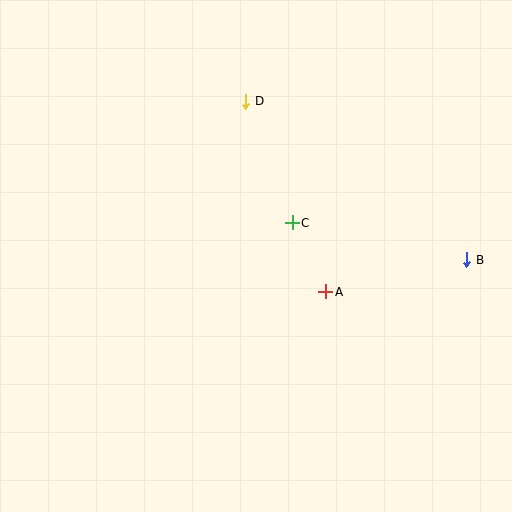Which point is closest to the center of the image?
Point C at (292, 223) is closest to the center.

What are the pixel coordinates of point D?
Point D is at (246, 101).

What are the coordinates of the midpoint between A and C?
The midpoint between A and C is at (309, 257).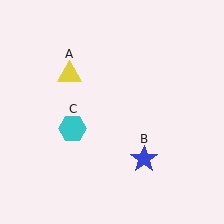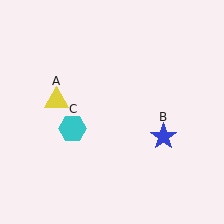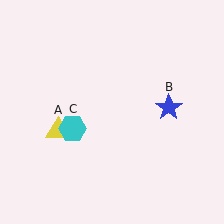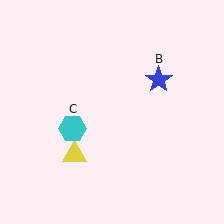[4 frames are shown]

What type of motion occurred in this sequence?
The yellow triangle (object A), blue star (object B) rotated counterclockwise around the center of the scene.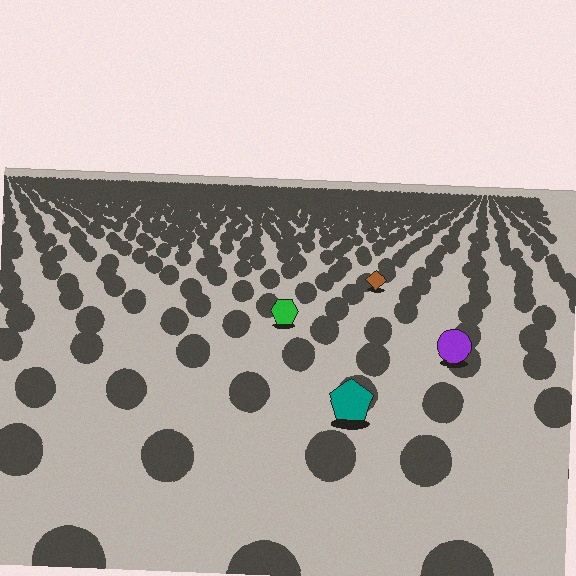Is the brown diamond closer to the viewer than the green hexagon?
No. The green hexagon is closer — you can tell from the texture gradient: the ground texture is coarser near it.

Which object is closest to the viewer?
The teal pentagon is closest. The texture marks near it are larger and more spread out.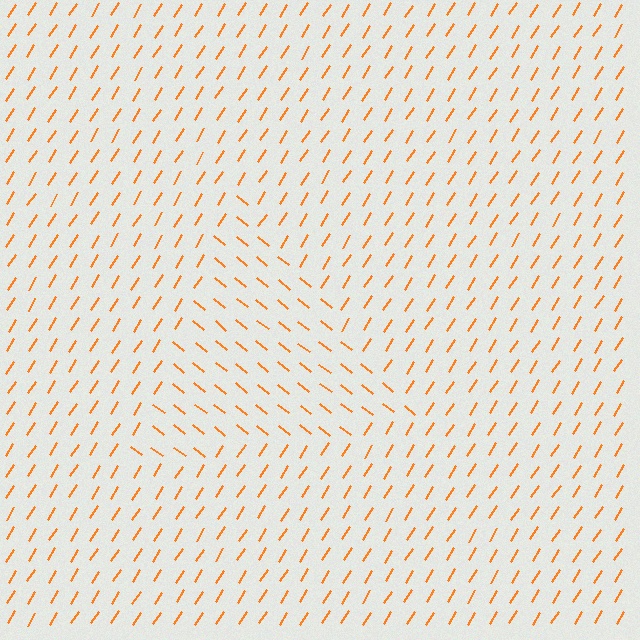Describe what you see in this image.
The image is filled with small orange line segments. A triangle region in the image has lines oriented differently from the surrounding lines, creating a visible texture boundary.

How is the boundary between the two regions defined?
The boundary is defined purely by a change in line orientation (approximately 84 degrees difference). All lines are the same color and thickness.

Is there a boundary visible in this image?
Yes, there is a texture boundary formed by a change in line orientation.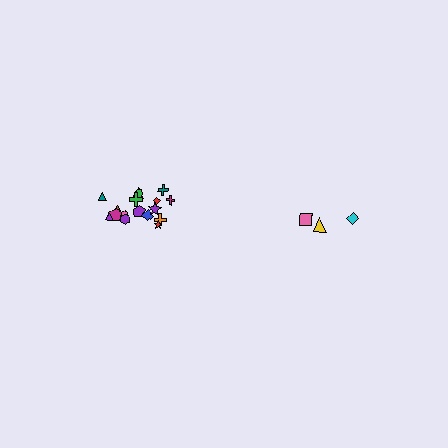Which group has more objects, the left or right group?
The left group.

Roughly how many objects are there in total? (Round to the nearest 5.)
Roughly 20 objects in total.